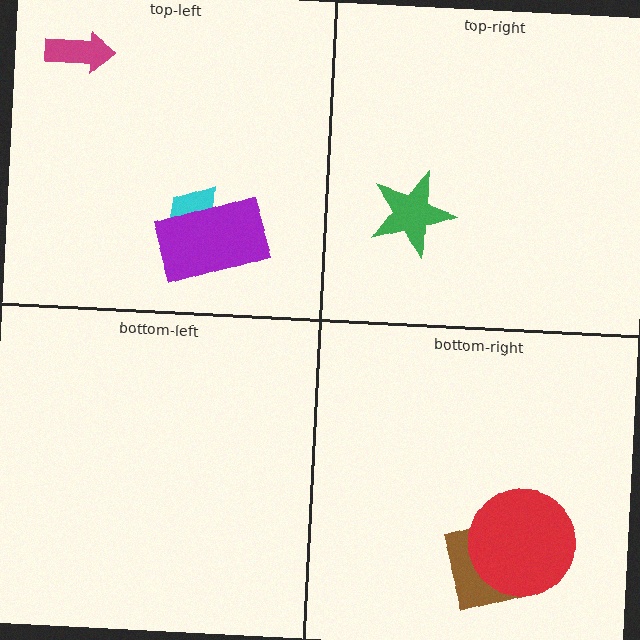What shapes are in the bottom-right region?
The brown diamond, the red circle.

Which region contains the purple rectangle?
The top-left region.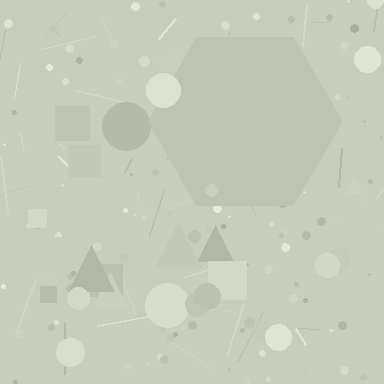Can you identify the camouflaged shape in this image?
The camouflaged shape is a hexagon.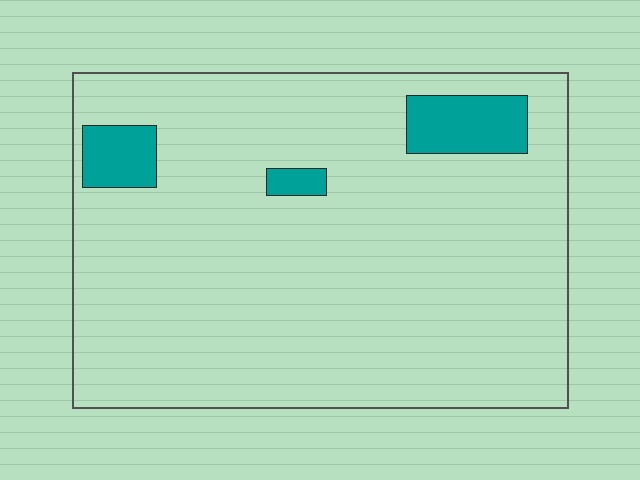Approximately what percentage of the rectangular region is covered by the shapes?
Approximately 10%.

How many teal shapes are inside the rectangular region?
3.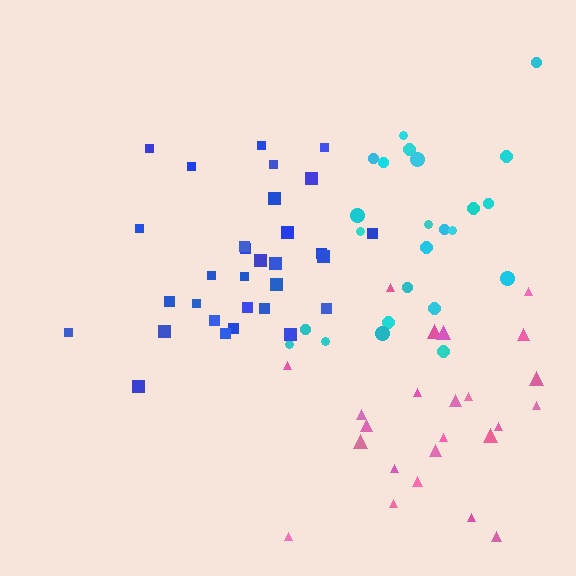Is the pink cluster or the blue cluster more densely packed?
Blue.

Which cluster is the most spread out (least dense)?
Pink.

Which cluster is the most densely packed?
Blue.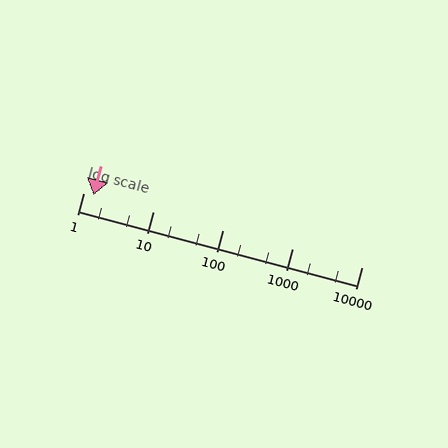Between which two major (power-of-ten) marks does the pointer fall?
The pointer is between 1 and 10.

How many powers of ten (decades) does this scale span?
The scale spans 4 decades, from 1 to 10000.